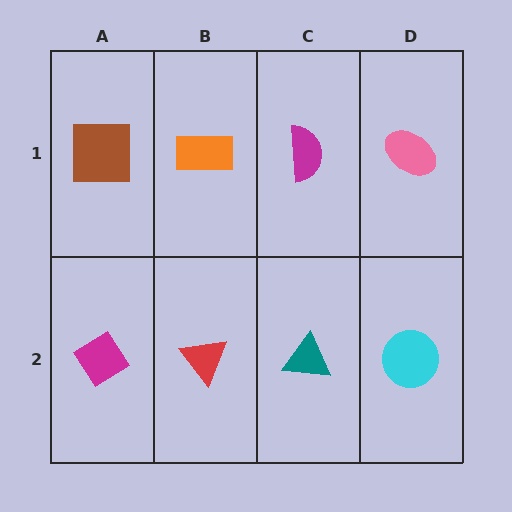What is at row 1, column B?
An orange rectangle.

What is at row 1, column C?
A magenta semicircle.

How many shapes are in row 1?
4 shapes.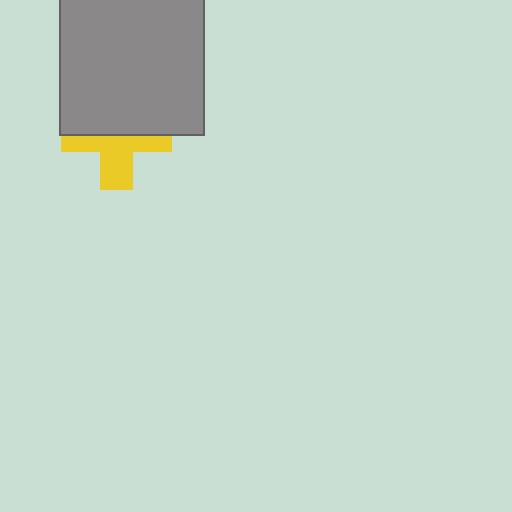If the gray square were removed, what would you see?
You would see the complete yellow cross.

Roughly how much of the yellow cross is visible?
About half of it is visible (roughly 48%).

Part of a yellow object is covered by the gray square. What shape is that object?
It is a cross.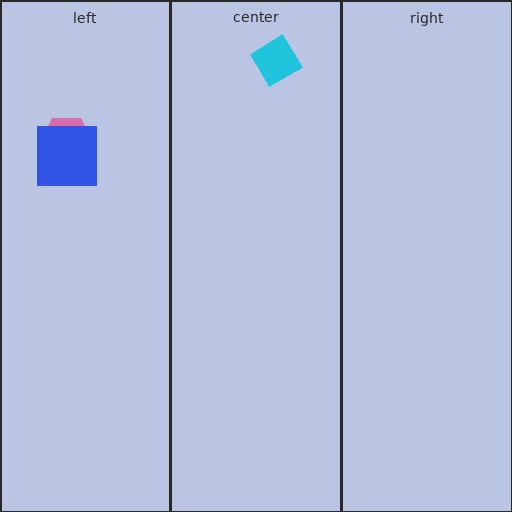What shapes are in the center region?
The cyan diamond.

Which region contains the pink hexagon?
The left region.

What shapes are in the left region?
The pink hexagon, the blue square.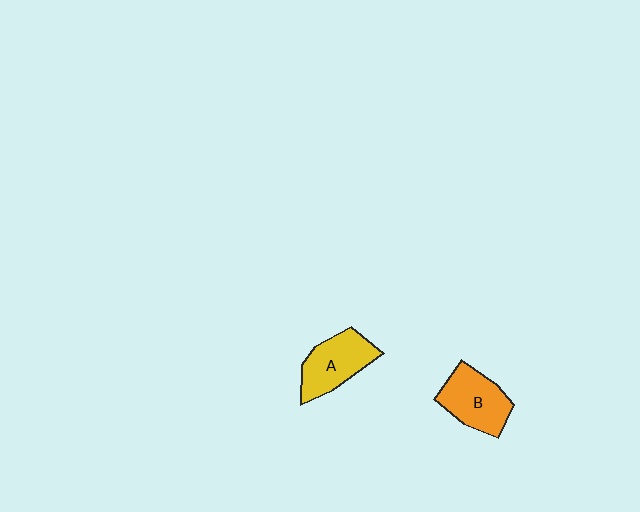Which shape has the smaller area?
Shape A (yellow).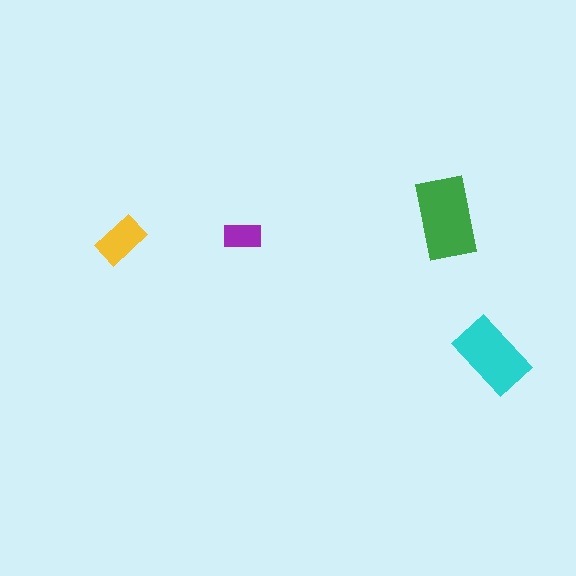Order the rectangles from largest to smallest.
the green one, the cyan one, the yellow one, the purple one.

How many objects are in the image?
There are 4 objects in the image.